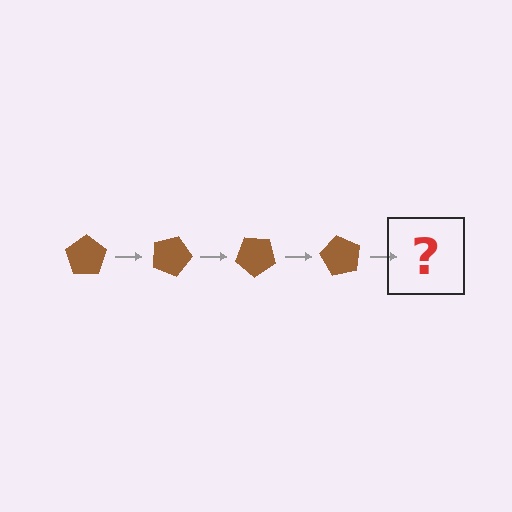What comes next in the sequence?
The next element should be a brown pentagon rotated 80 degrees.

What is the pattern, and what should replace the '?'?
The pattern is that the pentagon rotates 20 degrees each step. The '?' should be a brown pentagon rotated 80 degrees.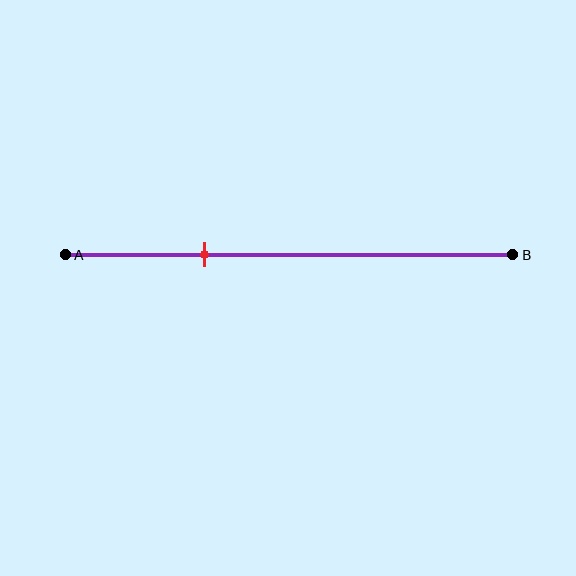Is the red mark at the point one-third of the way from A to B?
Yes, the mark is approximately at the one-third point.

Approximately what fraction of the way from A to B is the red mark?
The red mark is approximately 30% of the way from A to B.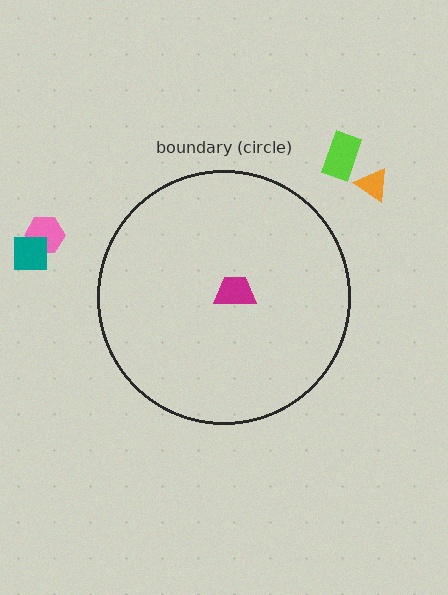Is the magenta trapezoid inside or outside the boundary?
Inside.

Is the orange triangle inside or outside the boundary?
Outside.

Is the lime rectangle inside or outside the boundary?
Outside.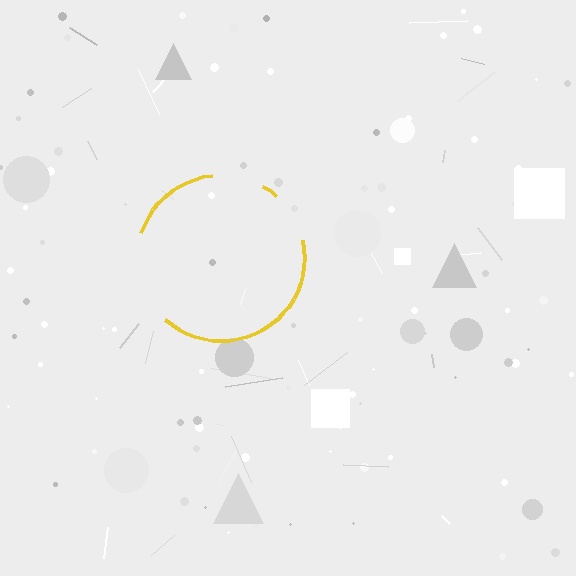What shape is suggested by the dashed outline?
The dashed outline suggests a circle.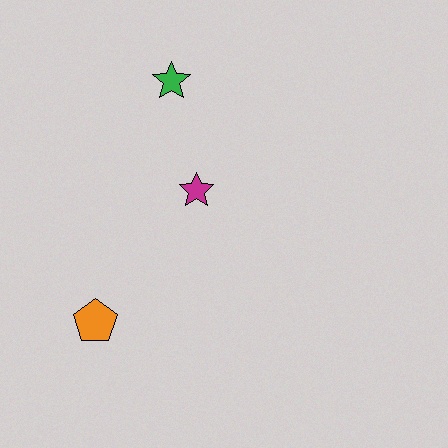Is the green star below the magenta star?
No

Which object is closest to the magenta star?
The green star is closest to the magenta star.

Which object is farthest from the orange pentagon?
The green star is farthest from the orange pentagon.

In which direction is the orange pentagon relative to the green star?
The orange pentagon is below the green star.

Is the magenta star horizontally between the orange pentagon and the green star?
No